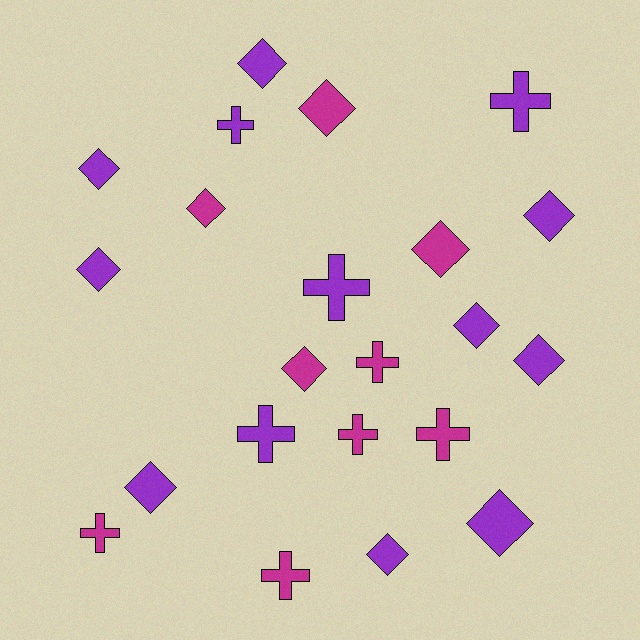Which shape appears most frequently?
Diamond, with 13 objects.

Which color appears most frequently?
Purple, with 13 objects.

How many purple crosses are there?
There are 4 purple crosses.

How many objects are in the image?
There are 22 objects.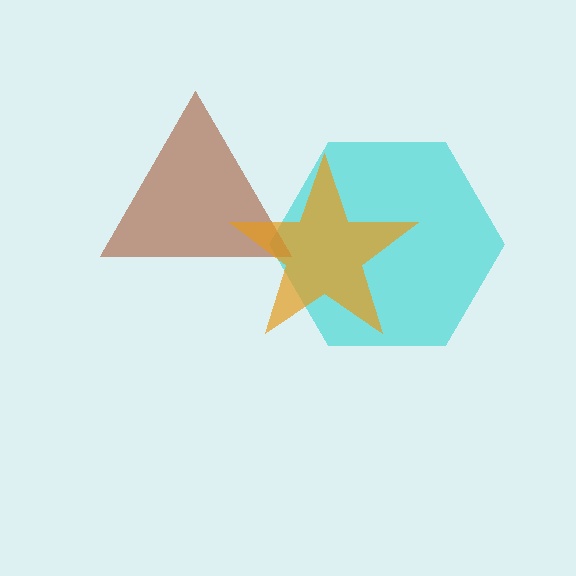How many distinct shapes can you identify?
There are 3 distinct shapes: a cyan hexagon, a brown triangle, an orange star.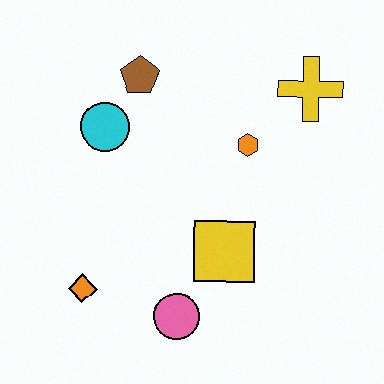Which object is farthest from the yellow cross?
The orange diamond is farthest from the yellow cross.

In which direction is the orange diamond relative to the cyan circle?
The orange diamond is below the cyan circle.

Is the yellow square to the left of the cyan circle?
No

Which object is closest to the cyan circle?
The brown pentagon is closest to the cyan circle.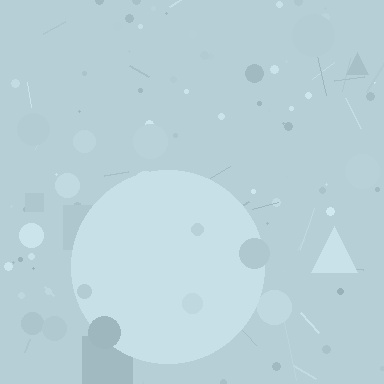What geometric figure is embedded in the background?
A circle is embedded in the background.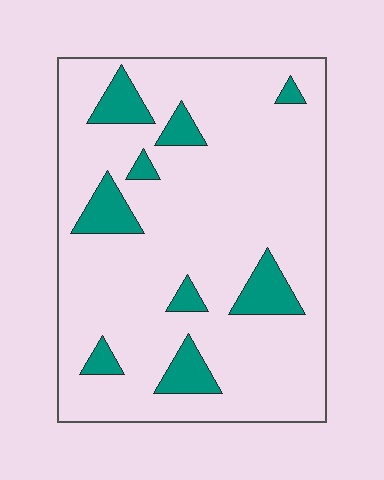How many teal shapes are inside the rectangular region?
9.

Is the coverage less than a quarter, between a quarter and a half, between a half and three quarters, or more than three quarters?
Less than a quarter.